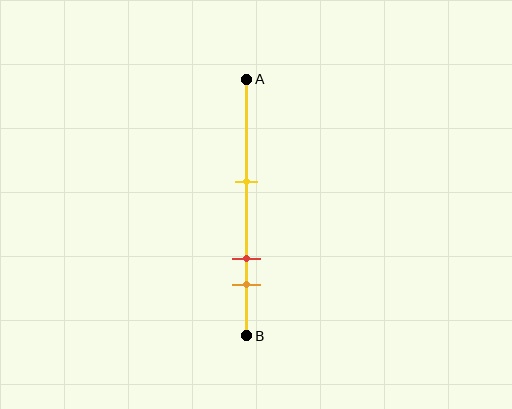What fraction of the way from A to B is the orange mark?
The orange mark is approximately 80% (0.8) of the way from A to B.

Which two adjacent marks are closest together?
The red and orange marks are the closest adjacent pair.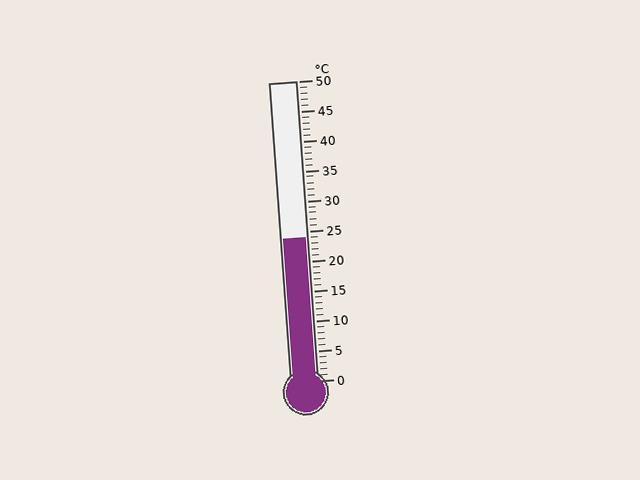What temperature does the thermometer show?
The thermometer shows approximately 24°C.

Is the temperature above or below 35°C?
The temperature is below 35°C.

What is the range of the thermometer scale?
The thermometer scale ranges from 0°C to 50°C.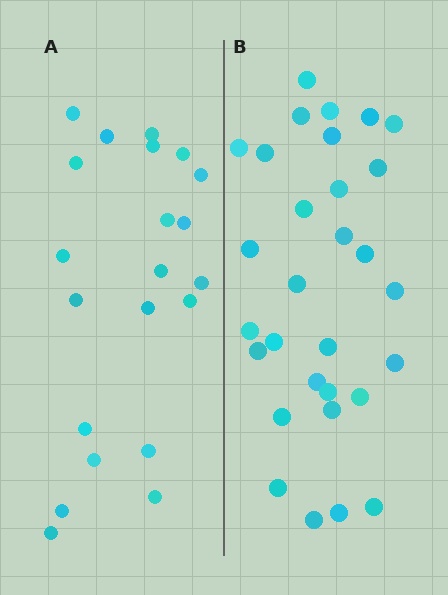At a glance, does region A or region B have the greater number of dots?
Region B (the right region) has more dots.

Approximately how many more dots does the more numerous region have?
Region B has roughly 8 or so more dots than region A.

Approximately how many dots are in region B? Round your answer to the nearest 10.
About 30 dots.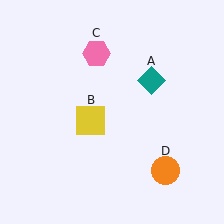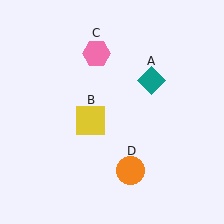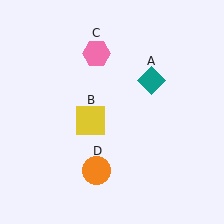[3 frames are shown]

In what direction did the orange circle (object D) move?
The orange circle (object D) moved left.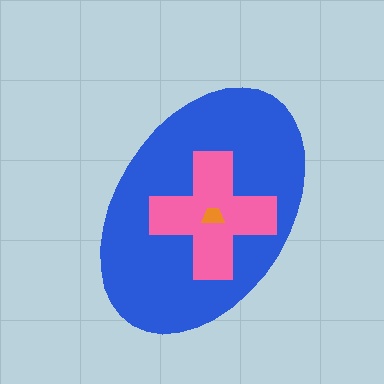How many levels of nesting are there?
3.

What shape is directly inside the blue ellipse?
The pink cross.